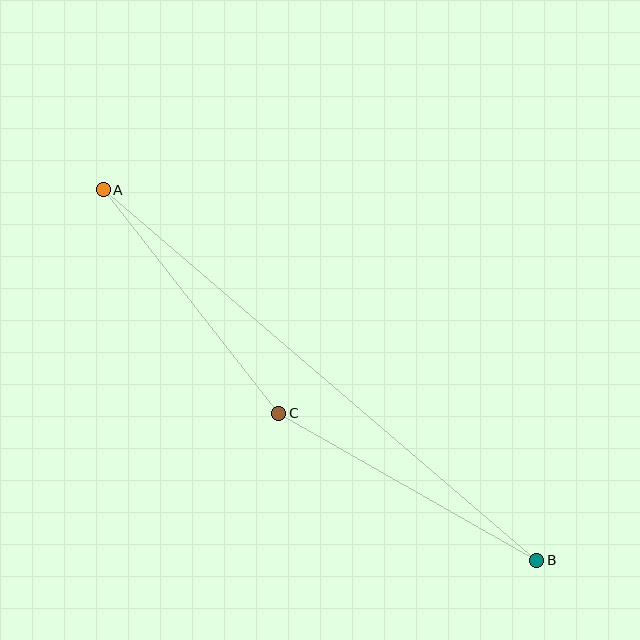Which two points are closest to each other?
Points A and C are closest to each other.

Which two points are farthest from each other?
Points A and B are farthest from each other.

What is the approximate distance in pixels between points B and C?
The distance between B and C is approximately 297 pixels.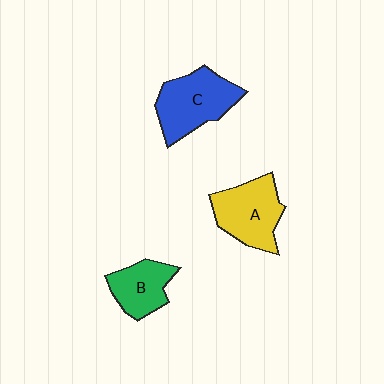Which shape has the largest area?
Shape C (blue).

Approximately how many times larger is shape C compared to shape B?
Approximately 1.5 times.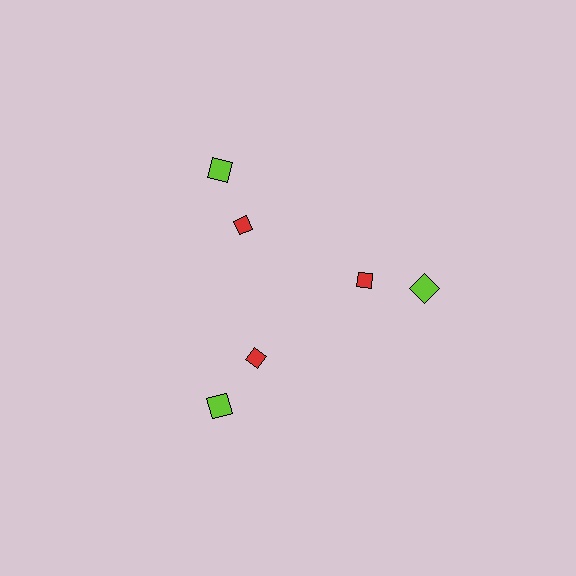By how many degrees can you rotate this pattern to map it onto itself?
The pattern maps onto itself every 120 degrees of rotation.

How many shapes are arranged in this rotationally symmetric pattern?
There are 6 shapes, arranged in 3 groups of 2.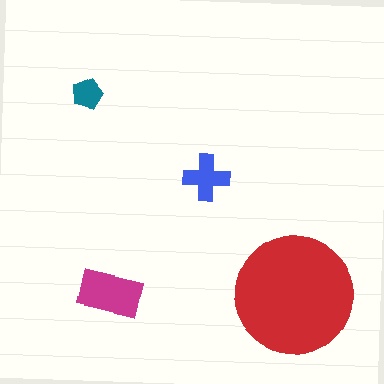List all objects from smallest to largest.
The teal pentagon, the blue cross, the magenta rectangle, the red circle.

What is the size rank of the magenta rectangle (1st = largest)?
2nd.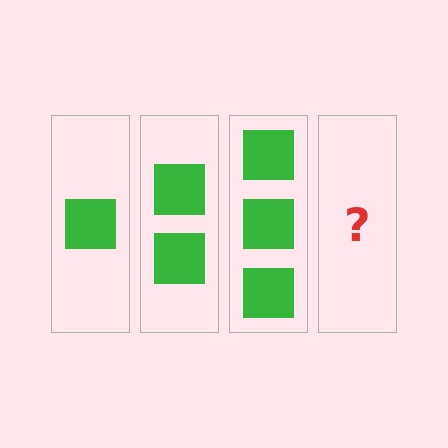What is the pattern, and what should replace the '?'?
The pattern is that each step adds one more square. The '?' should be 4 squares.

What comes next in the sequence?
The next element should be 4 squares.